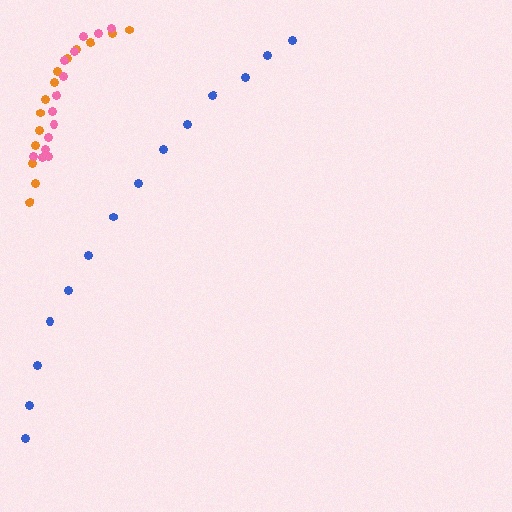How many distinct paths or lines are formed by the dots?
There are 3 distinct paths.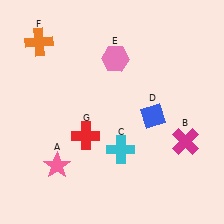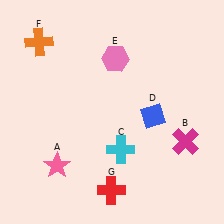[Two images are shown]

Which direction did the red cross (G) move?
The red cross (G) moved down.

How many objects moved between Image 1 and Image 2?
1 object moved between the two images.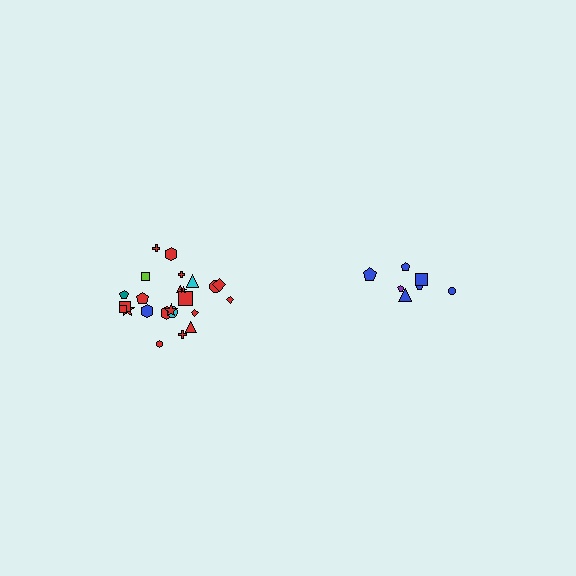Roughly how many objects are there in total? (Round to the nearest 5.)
Roughly 30 objects in total.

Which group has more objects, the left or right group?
The left group.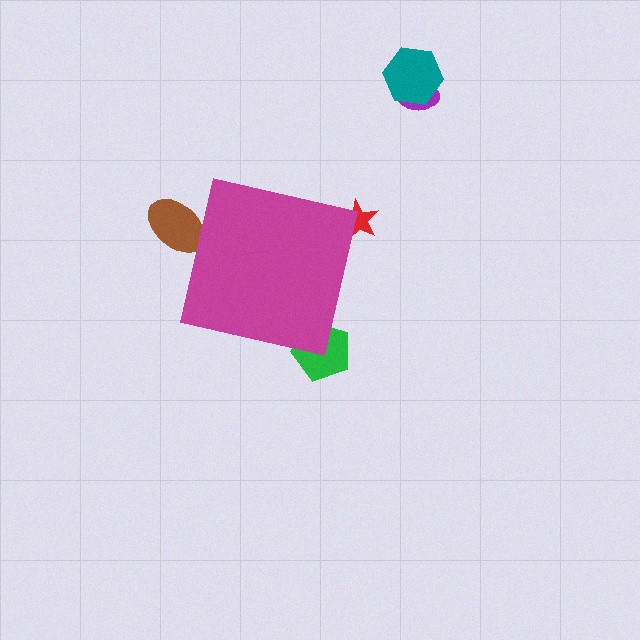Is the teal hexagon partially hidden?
No, the teal hexagon is fully visible.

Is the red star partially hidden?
Yes, the red star is partially hidden behind the magenta square.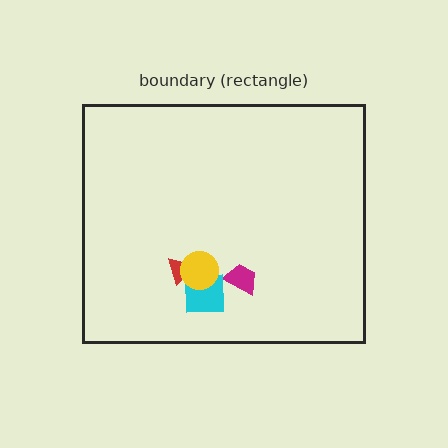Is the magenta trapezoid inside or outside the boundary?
Inside.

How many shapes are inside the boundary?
4 inside, 0 outside.